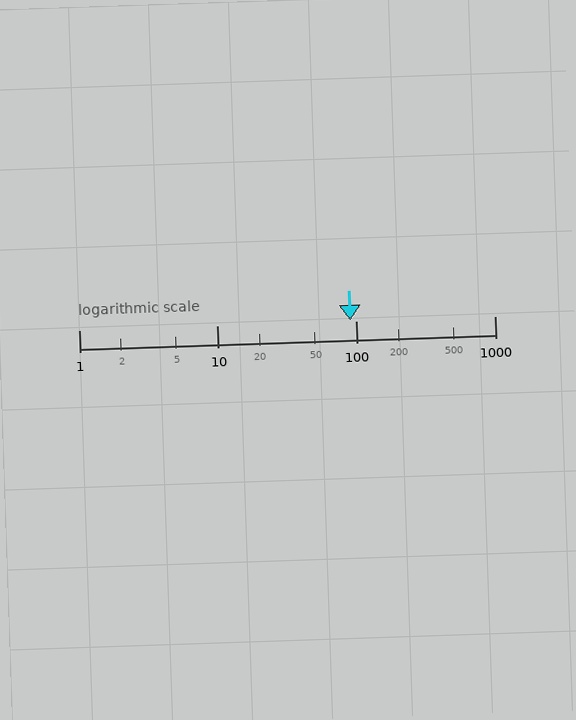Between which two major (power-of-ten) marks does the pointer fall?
The pointer is between 10 and 100.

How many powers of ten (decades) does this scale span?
The scale spans 3 decades, from 1 to 1000.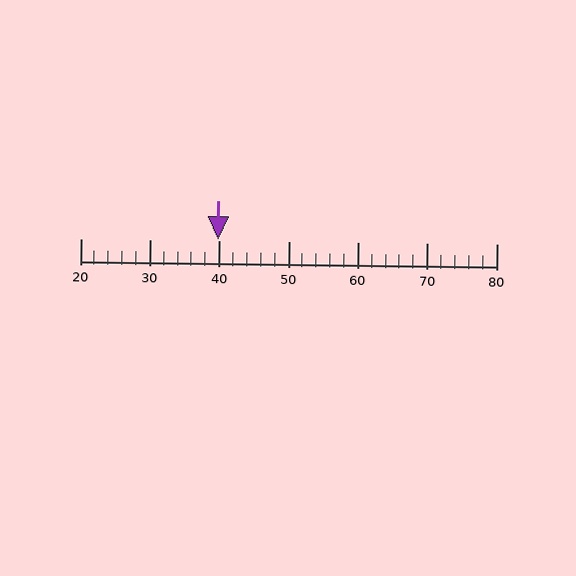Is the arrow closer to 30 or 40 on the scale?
The arrow is closer to 40.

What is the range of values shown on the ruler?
The ruler shows values from 20 to 80.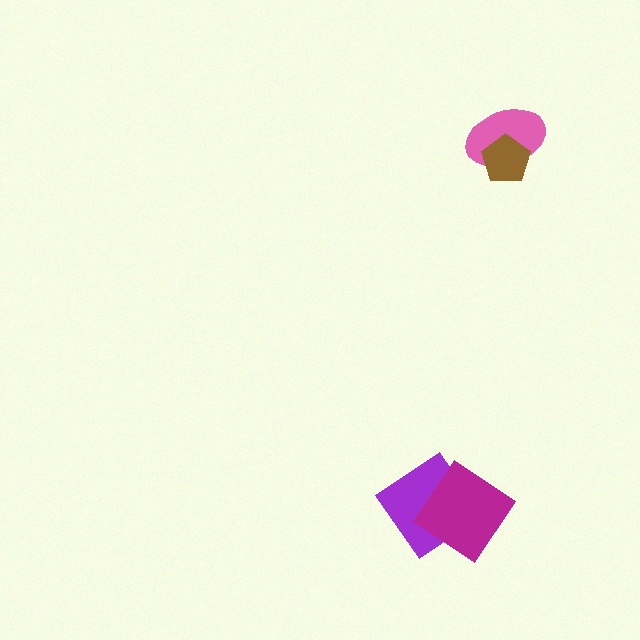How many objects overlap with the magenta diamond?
1 object overlaps with the magenta diamond.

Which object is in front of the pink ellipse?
The brown pentagon is in front of the pink ellipse.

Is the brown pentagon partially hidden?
No, no other shape covers it.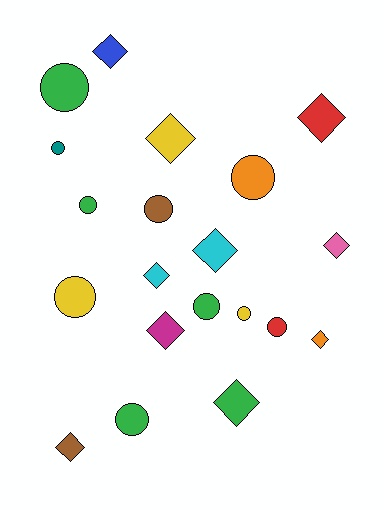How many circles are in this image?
There are 10 circles.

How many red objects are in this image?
There are 2 red objects.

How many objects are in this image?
There are 20 objects.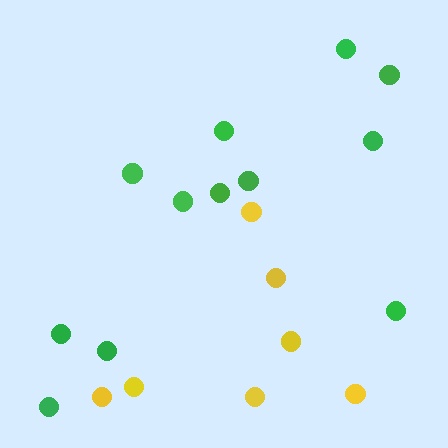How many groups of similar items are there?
There are 2 groups: one group of yellow circles (7) and one group of green circles (12).